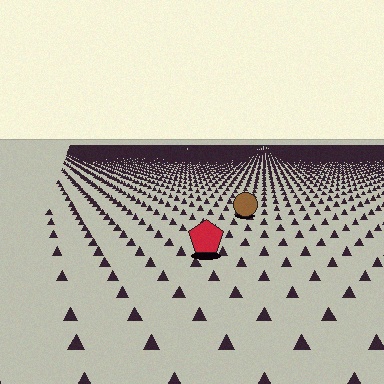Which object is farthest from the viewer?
The brown circle is farthest from the viewer. It appears smaller and the ground texture around it is denser.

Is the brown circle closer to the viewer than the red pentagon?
No. The red pentagon is closer — you can tell from the texture gradient: the ground texture is coarser near it.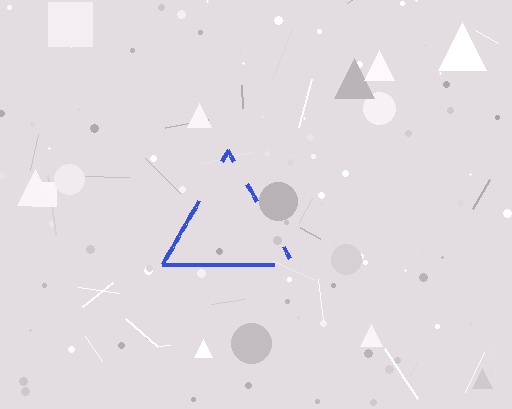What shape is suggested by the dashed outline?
The dashed outline suggests a triangle.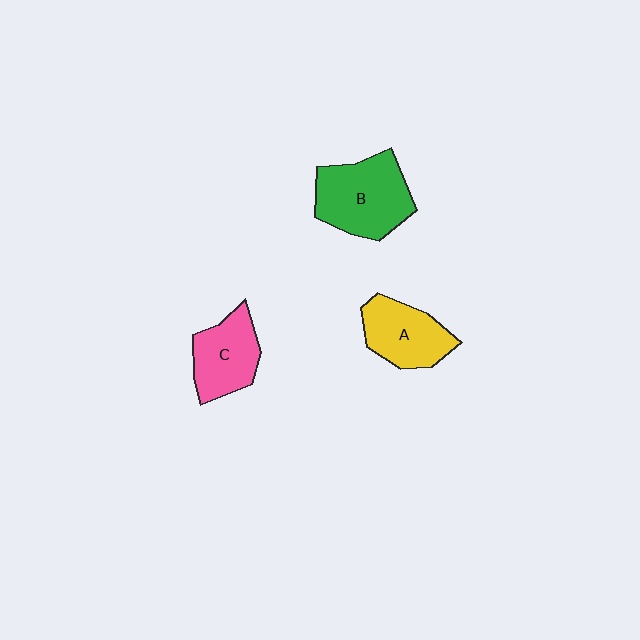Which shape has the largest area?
Shape B (green).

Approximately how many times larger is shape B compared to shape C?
Approximately 1.4 times.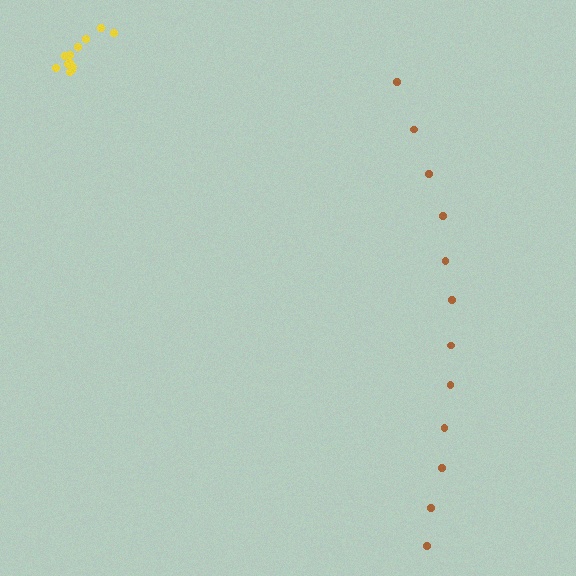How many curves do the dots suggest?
There are 2 distinct paths.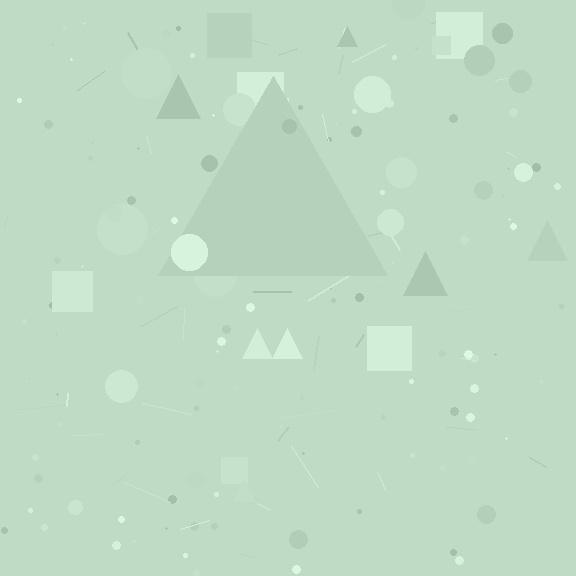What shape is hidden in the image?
A triangle is hidden in the image.